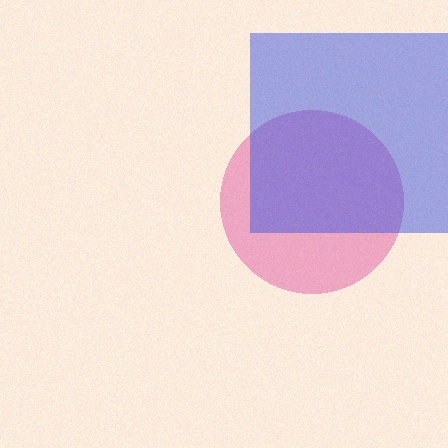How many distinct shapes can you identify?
There are 2 distinct shapes: a pink circle, a blue square.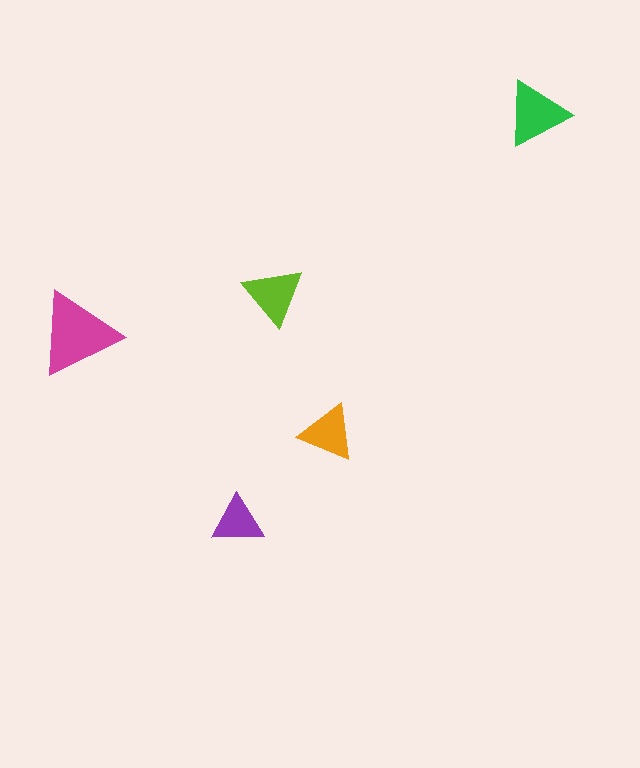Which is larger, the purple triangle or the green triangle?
The green one.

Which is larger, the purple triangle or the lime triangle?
The lime one.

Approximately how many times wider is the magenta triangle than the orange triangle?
About 1.5 times wider.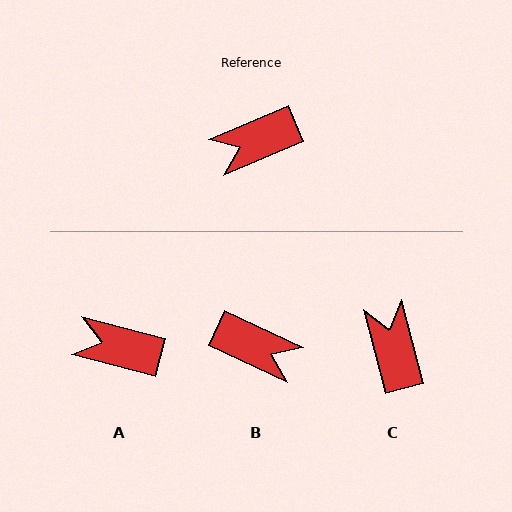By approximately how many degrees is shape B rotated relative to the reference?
Approximately 132 degrees counter-clockwise.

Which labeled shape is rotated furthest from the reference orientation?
B, about 132 degrees away.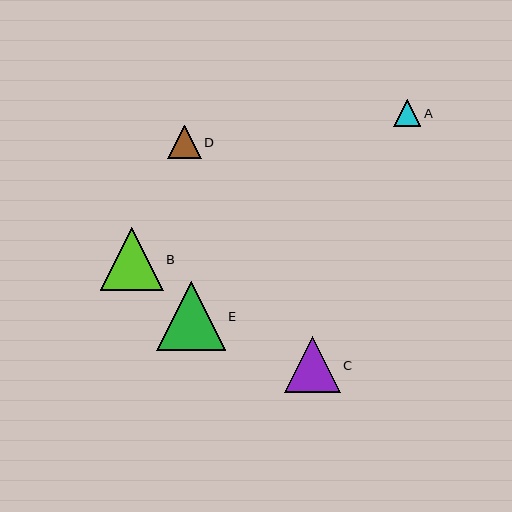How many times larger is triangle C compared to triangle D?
Triangle C is approximately 1.7 times the size of triangle D.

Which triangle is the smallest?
Triangle A is the smallest with a size of approximately 27 pixels.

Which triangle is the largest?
Triangle E is the largest with a size of approximately 69 pixels.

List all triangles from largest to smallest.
From largest to smallest: E, B, C, D, A.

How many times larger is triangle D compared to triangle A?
Triangle D is approximately 1.2 times the size of triangle A.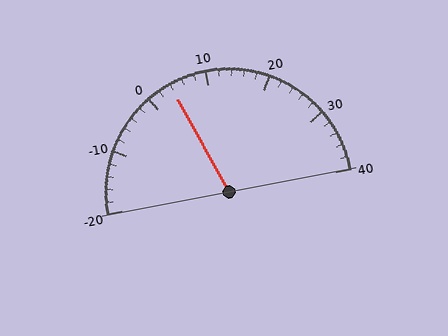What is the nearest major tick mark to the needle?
The nearest major tick mark is 0.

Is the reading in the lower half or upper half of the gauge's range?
The reading is in the lower half of the range (-20 to 40).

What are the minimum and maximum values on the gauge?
The gauge ranges from -20 to 40.